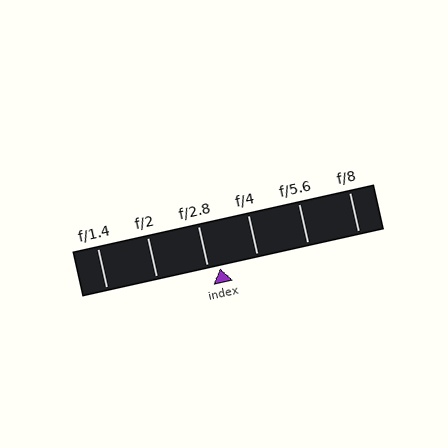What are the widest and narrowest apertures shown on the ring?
The widest aperture shown is f/1.4 and the narrowest is f/8.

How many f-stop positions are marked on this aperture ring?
There are 6 f-stop positions marked.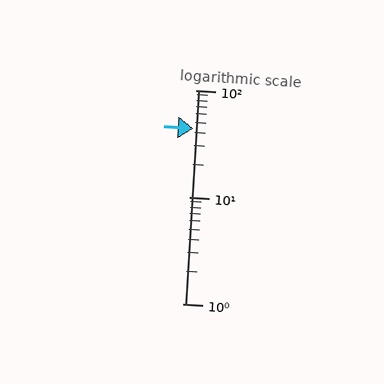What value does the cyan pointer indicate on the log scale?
The pointer indicates approximately 44.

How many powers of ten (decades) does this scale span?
The scale spans 2 decades, from 1 to 100.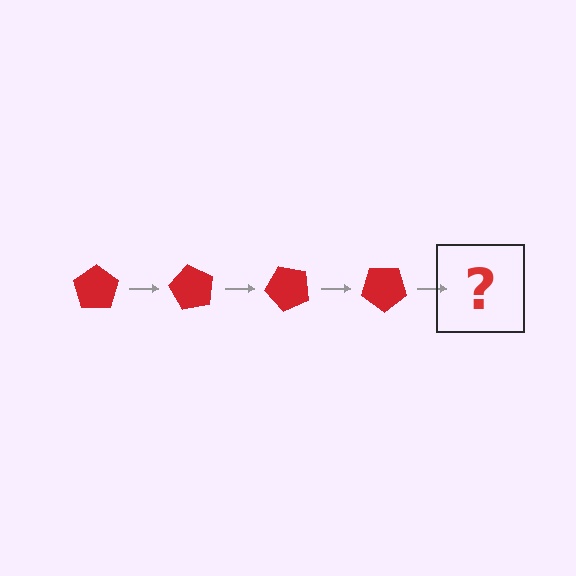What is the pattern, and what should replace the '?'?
The pattern is that the pentagon rotates 60 degrees each step. The '?' should be a red pentagon rotated 240 degrees.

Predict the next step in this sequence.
The next step is a red pentagon rotated 240 degrees.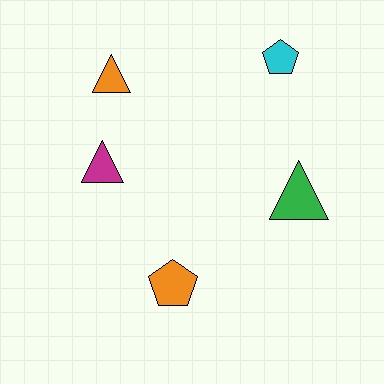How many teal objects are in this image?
There are no teal objects.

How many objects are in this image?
There are 5 objects.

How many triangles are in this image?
There are 3 triangles.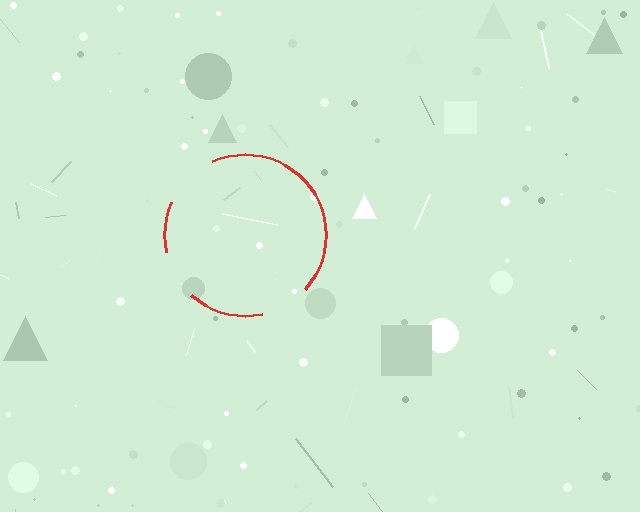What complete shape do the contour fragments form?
The contour fragments form a circle.